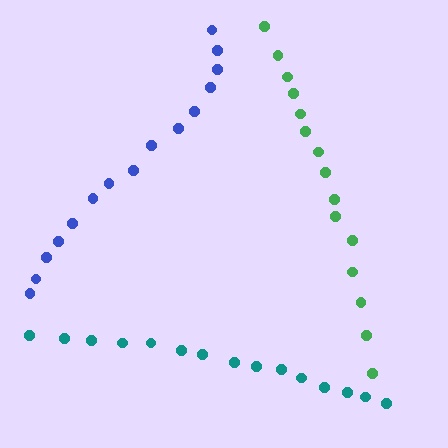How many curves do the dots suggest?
There are 3 distinct paths.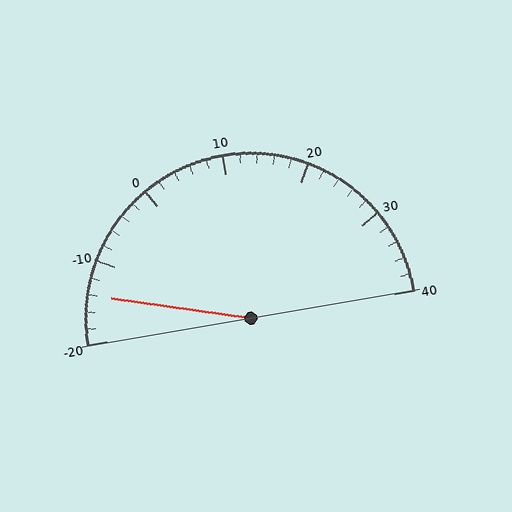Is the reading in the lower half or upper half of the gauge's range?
The reading is in the lower half of the range (-20 to 40).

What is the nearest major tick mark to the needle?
The nearest major tick mark is -10.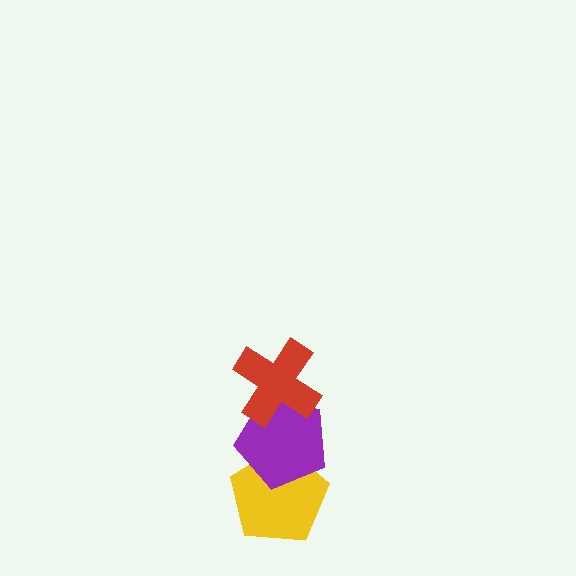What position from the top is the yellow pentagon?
The yellow pentagon is 3rd from the top.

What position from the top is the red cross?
The red cross is 1st from the top.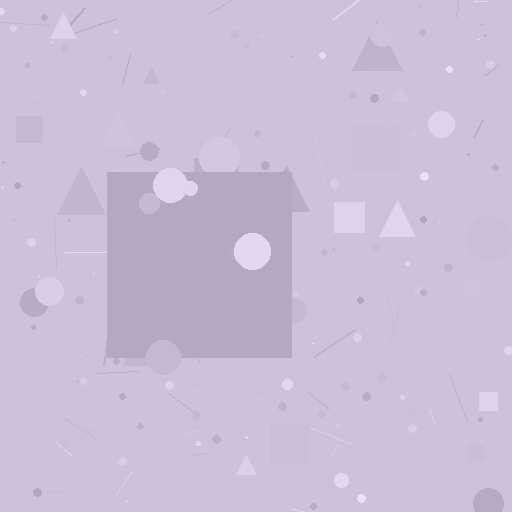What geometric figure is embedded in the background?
A square is embedded in the background.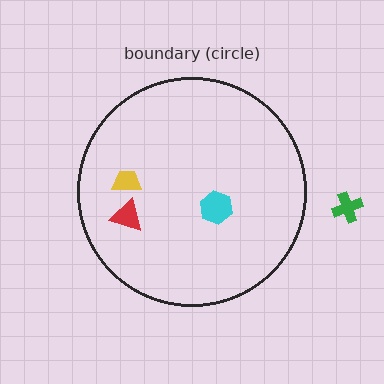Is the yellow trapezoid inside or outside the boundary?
Inside.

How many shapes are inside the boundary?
3 inside, 1 outside.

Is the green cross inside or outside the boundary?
Outside.